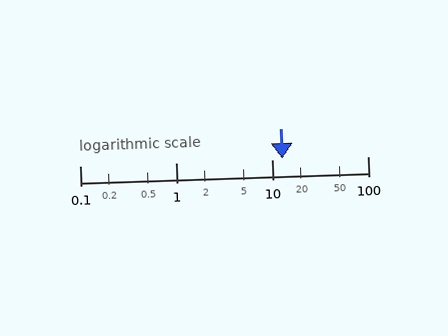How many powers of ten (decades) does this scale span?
The scale spans 3 decades, from 0.1 to 100.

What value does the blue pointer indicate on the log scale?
The pointer indicates approximately 13.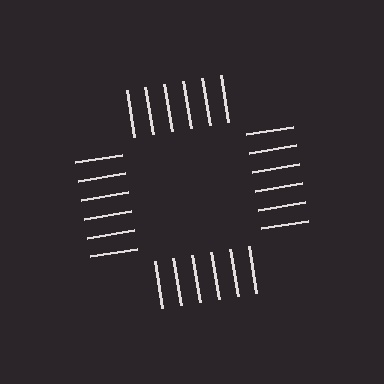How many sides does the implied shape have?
4 sides — the line-ends trace a square.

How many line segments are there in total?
24 — 6 along each of the 4 edges.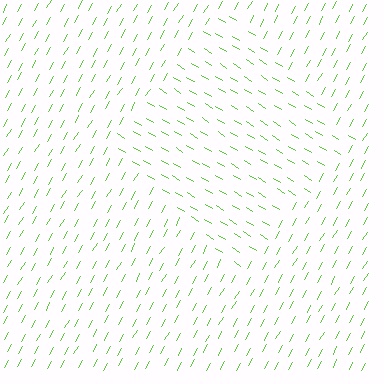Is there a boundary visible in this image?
Yes, there is a texture boundary formed by a change in line orientation.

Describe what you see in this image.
The image is filled with small lime line segments. A diamond region in the image has lines oriented differently from the surrounding lines, creating a visible texture boundary.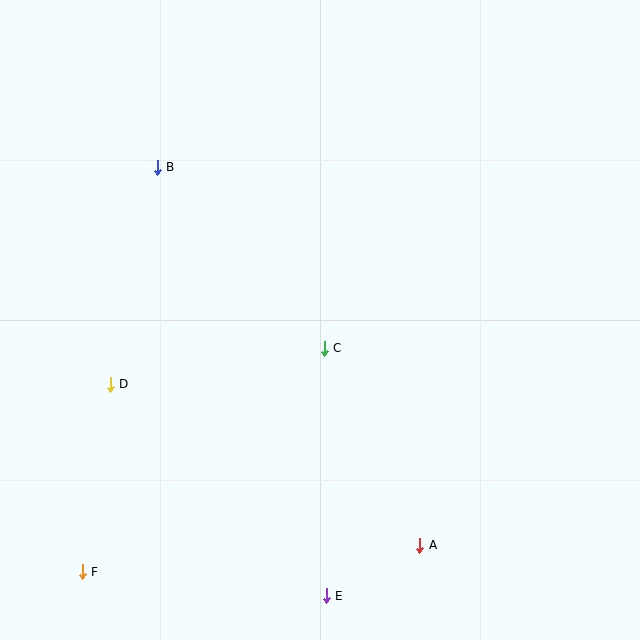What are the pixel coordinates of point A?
Point A is at (420, 545).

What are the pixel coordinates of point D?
Point D is at (110, 384).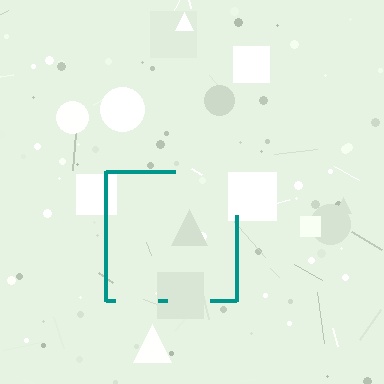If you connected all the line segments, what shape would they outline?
They would outline a square.